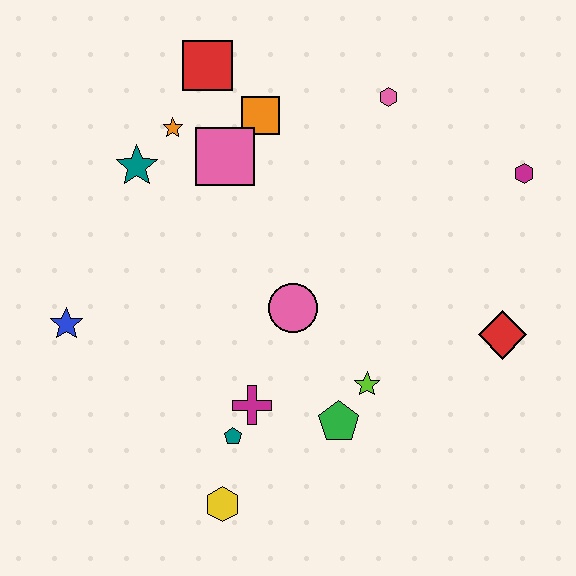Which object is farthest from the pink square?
The yellow hexagon is farthest from the pink square.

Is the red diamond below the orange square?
Yes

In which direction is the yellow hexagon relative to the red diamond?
The yellow hexagon is to the left of the red diamond.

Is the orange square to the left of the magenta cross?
No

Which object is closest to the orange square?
The pink square is closest to the orange square.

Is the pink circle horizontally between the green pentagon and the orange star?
Yes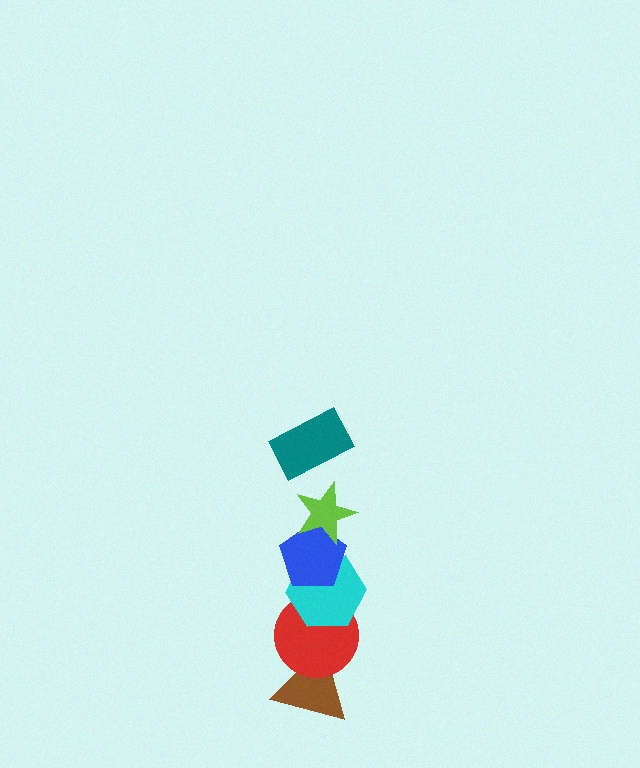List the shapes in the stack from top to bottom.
From top to bottom: the teal rectangle, the lime star, the blue pentagon, the cyan hexagon, the red circle, the brown triangle.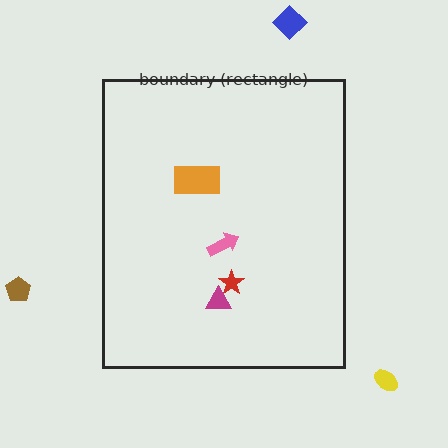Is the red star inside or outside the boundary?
Inside.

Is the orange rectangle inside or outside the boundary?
Inside.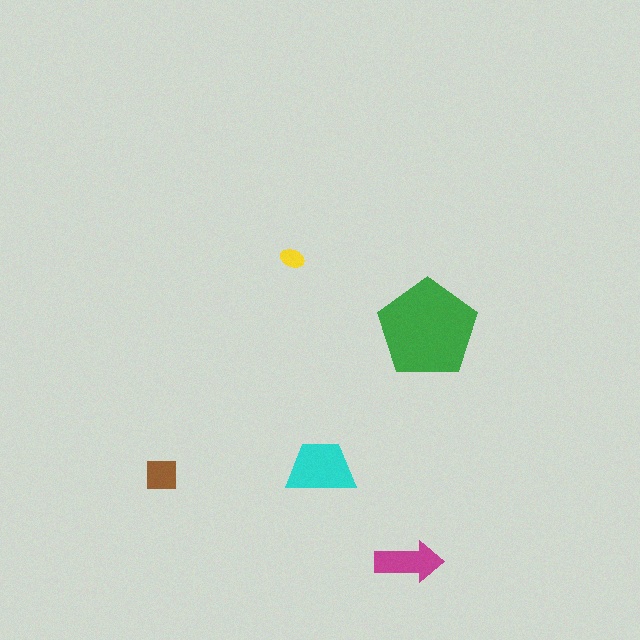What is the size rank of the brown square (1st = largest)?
4th.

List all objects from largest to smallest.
The green pentagon, the cyan trapezoid, the magenta arrow, the brown square, the yellow ellipse.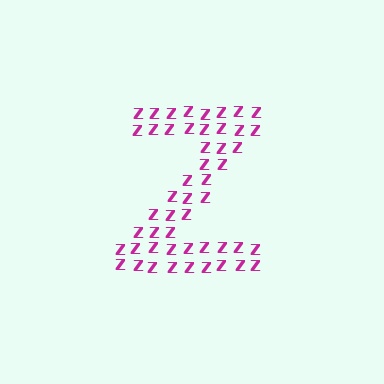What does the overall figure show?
The overall figure shows the letter Z.